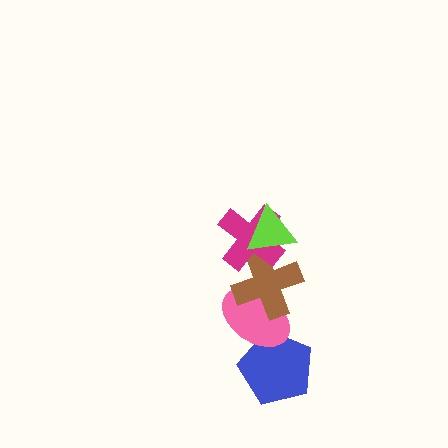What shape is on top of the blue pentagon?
The pink ellipse is on top of the blue pentagon.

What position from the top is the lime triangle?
The lime triangle is 1st from the top.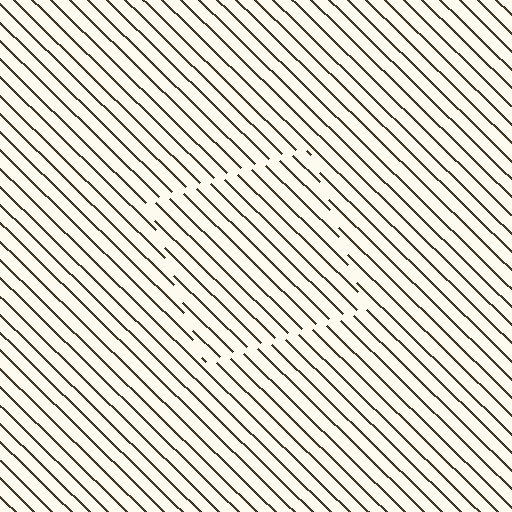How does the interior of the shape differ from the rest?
The interior of the shape contains the same grating, shifted by half a period — the contour is defined by the phase discontinuity where line-ends from the inner and outer gratings abut.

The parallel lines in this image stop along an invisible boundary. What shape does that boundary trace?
An illusory square. The interior of the shape contains the same grating, shifted by half a period — the contour is defined by the phase discontinuity where line-ends from the inner and outer gratings abut.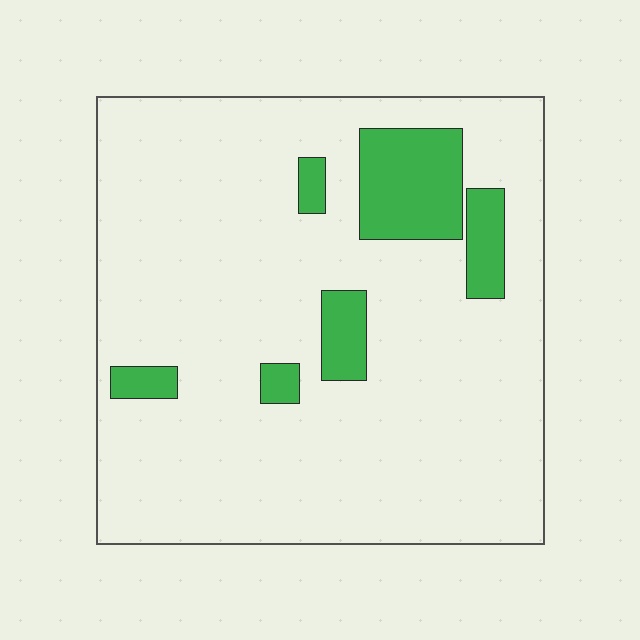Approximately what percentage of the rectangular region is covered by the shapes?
Approximately 15%.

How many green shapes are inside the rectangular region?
6.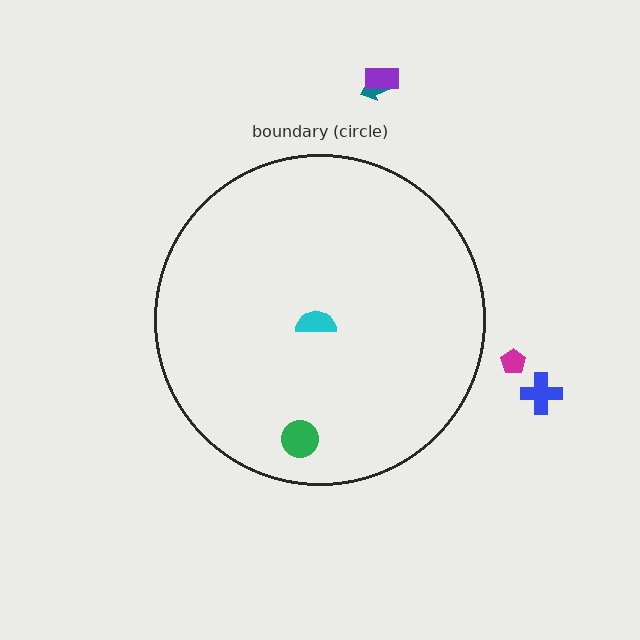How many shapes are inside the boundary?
2 inside, 4 outside.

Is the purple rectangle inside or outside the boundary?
Outside.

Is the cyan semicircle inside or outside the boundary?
Inside.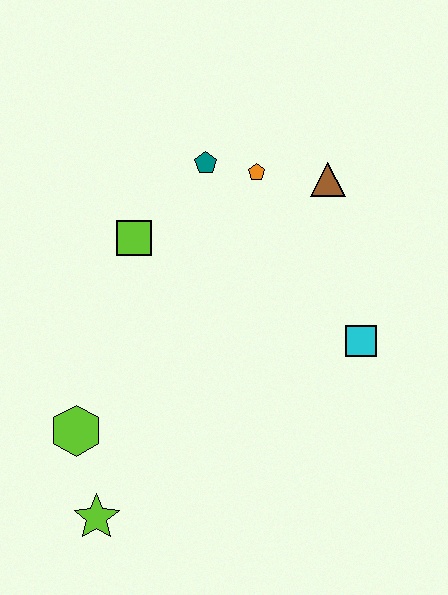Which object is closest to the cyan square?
The brown triangle is closest to the cyan square.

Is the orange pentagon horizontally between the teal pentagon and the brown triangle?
Yes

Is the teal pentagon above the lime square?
Yes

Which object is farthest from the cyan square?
The lime star is farthest from the cyan square.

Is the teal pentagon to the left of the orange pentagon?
Yes